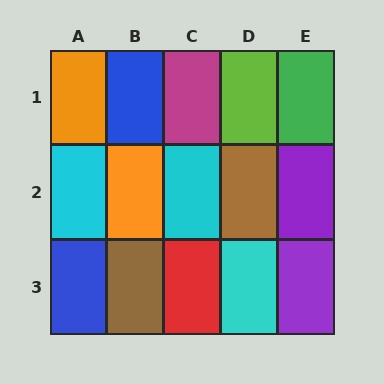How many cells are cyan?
3 cells are cyan.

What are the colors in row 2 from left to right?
Cyan, orange, cyan, brown, purple.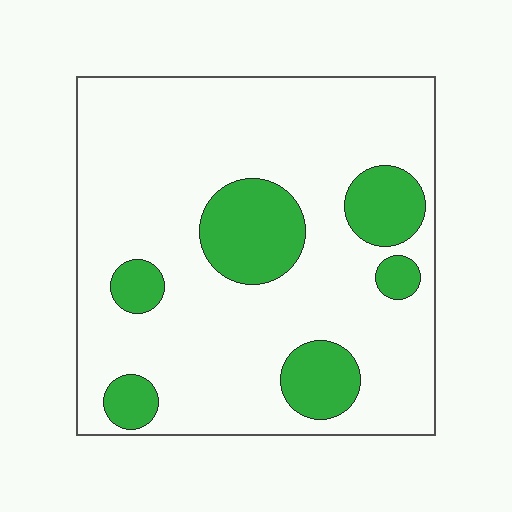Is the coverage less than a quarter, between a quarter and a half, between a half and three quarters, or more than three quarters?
Less than a quarter.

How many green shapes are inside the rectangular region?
6.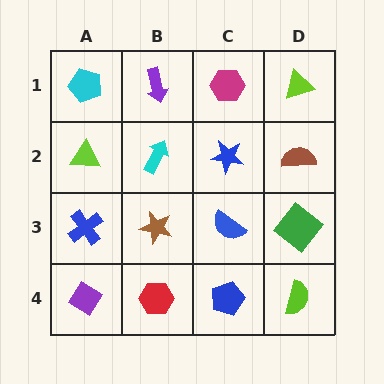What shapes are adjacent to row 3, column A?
A lime triangle (row 2, column A), a purple diamond (row 4, column A), a brown star (row 3, column B).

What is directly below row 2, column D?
A green diamond.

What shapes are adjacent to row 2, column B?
A purple arrow (row 1, column B), a brown star (row 3, column B), a lime triangle (row 2, column A), a blue star (row 2, column C).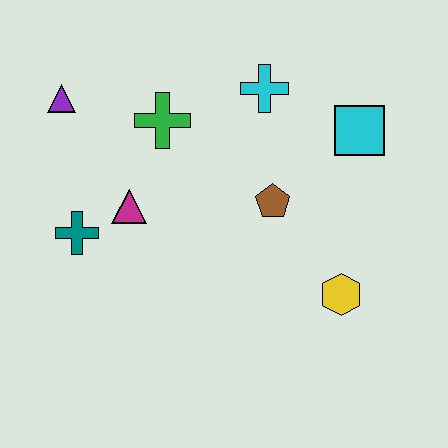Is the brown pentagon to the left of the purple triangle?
No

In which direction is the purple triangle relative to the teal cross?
The purple triangle is above the teal cross.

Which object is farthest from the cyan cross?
The teal cross is farthest from the cyan cross.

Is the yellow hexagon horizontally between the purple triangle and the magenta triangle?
No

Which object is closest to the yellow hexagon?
The brown pentagon is closest to the yellow hexagon.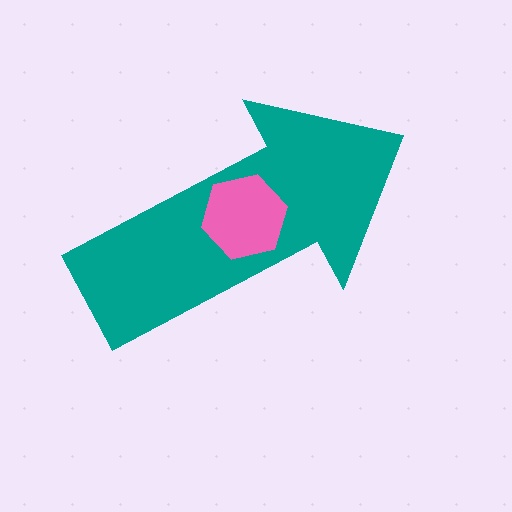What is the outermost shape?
The teal arrow.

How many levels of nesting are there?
2.